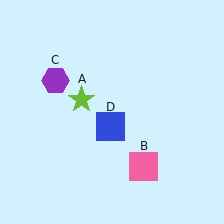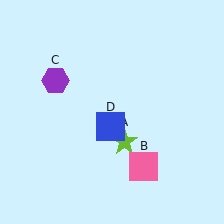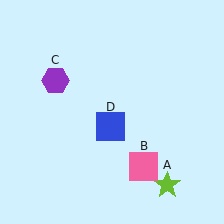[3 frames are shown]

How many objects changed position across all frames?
1 object changed position: lime star (object A).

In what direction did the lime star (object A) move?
The lime star (object A) moved down and to the right.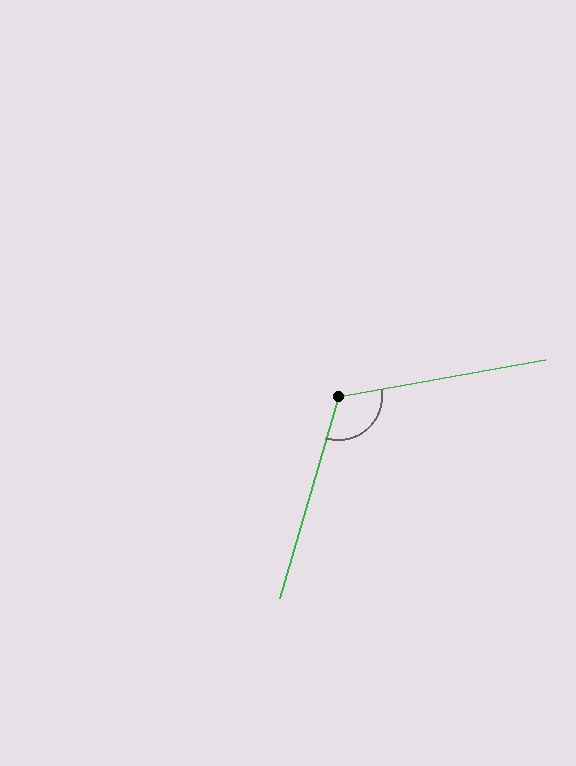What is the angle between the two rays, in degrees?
Approximately 117 degrees.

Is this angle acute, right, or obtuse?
It is obtuse.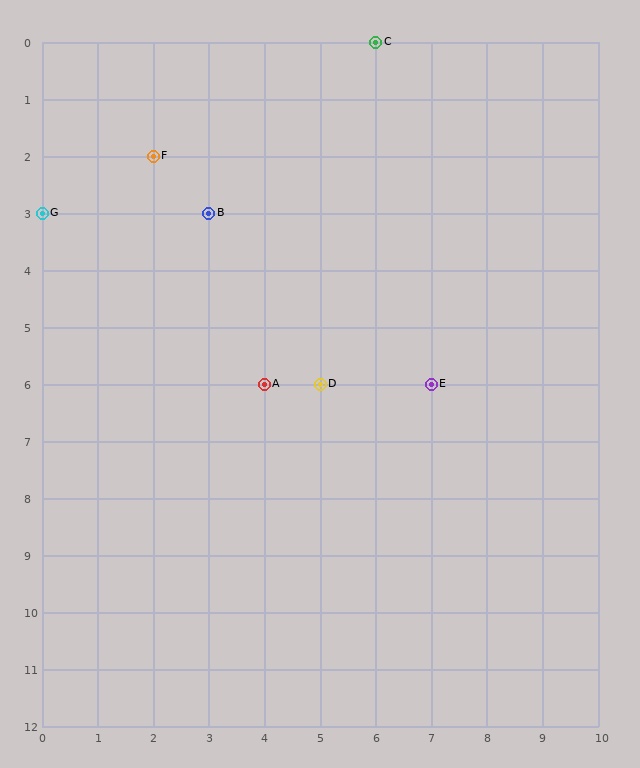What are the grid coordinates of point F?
Point F is at grid coordinates (2, 2).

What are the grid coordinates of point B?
Point B is at grid coordinates (3, 3).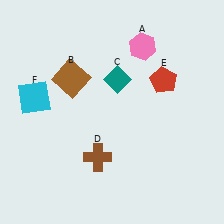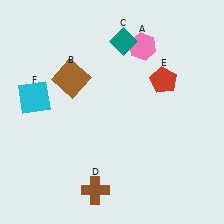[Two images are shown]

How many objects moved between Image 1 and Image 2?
2 objects moved between the two images.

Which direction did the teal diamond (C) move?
The teal diamond (C) moved up.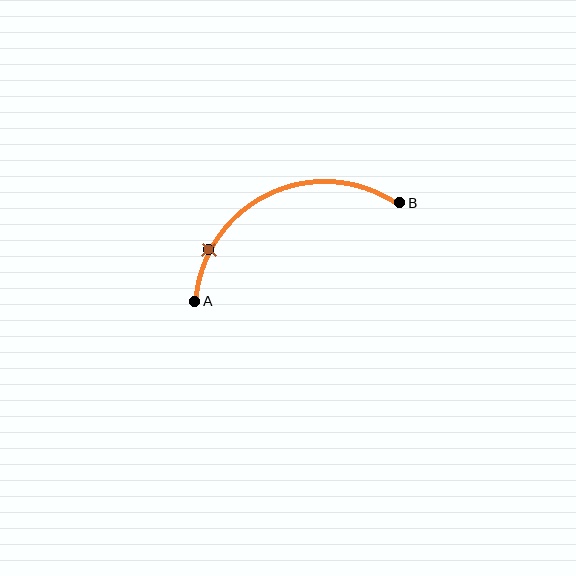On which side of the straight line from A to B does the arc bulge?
The arc bulges above the straight line connecting A and B.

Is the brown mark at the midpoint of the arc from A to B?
No. The brown mark lies on the arc but is closer to endpoint A. The arc midpoint would be at the point on the curve equidistant along the arc from both A and B.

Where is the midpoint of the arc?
The arc midpoint is the point on the curve farthest from the straight line joining A and B. It sits above that line.